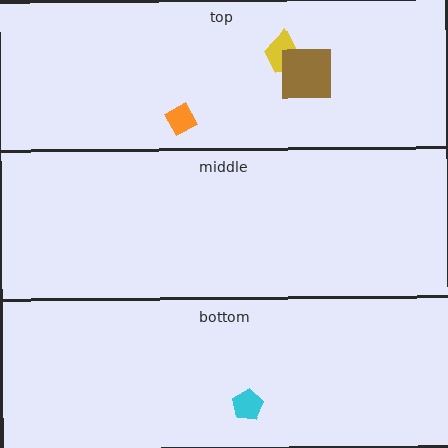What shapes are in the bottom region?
The cyan pentagon.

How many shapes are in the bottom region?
1.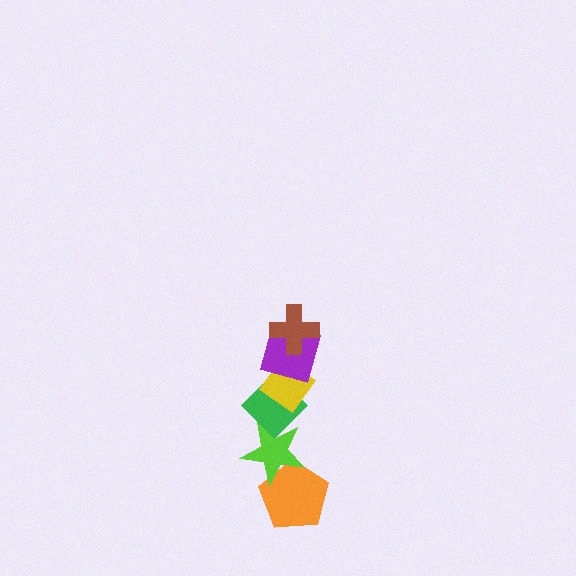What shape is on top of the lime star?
The green diamond is on top of the lime star.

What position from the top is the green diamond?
The green diamond is 4th from the top.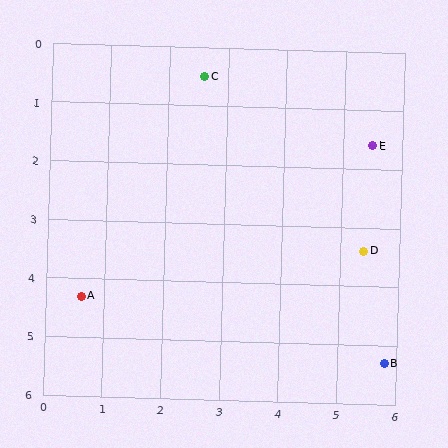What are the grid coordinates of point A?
Point A is at approximately (0.6, 4.3).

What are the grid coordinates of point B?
Point B is at approximately (5.8, 5.3).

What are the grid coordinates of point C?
Point C is at approximately (2.6, 0.5).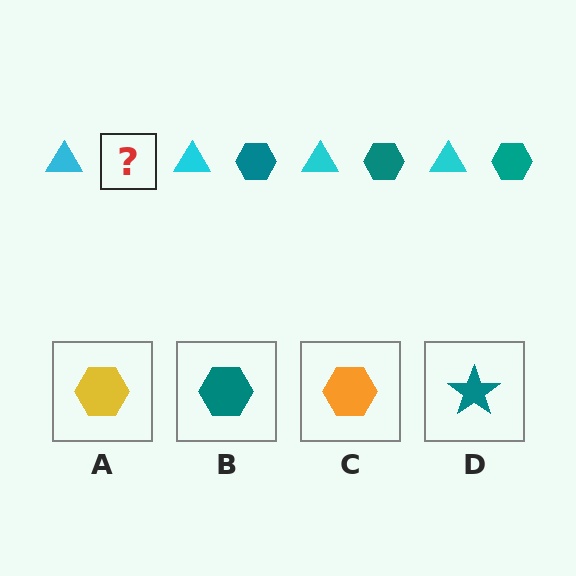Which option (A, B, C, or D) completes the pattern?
B.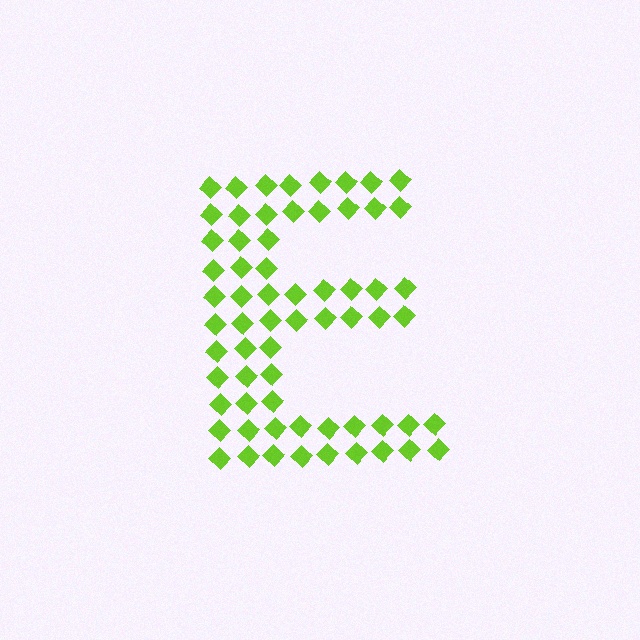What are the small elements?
The small elements are diamonds.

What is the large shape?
The large shape is the letter E.